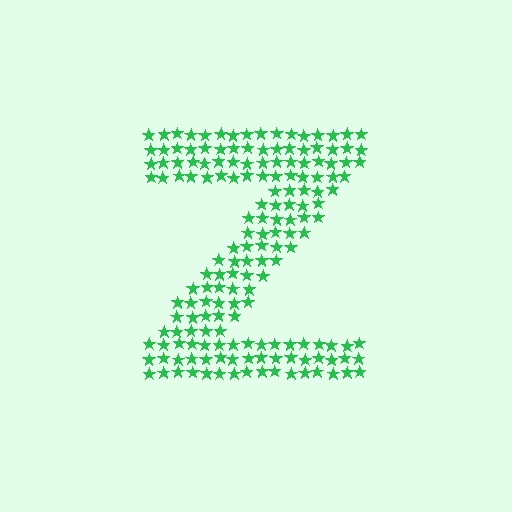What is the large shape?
The large shape is the letter Z.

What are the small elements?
The small elements are stars.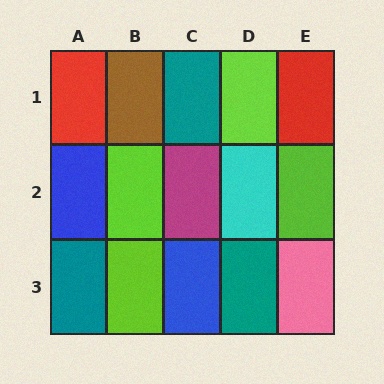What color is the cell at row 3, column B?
Lime.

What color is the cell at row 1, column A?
Red.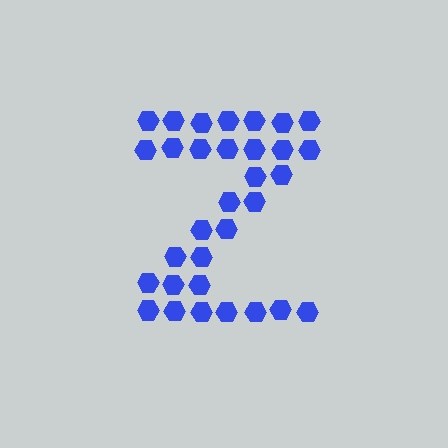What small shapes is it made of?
It is made of small hexagons.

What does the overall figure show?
The overall figure shows the letter Z.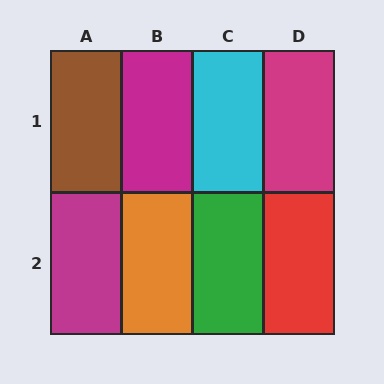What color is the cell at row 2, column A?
Magenta.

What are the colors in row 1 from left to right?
Brown, magenta, cyan, magenta.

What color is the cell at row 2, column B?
Orange.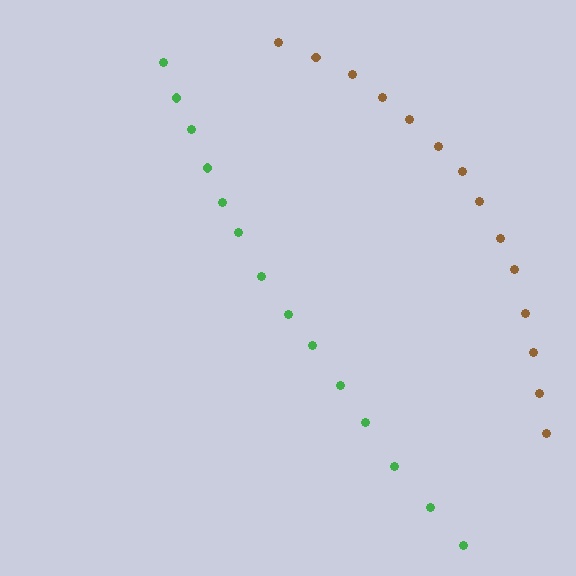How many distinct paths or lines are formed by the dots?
There are 2 distinct paths.